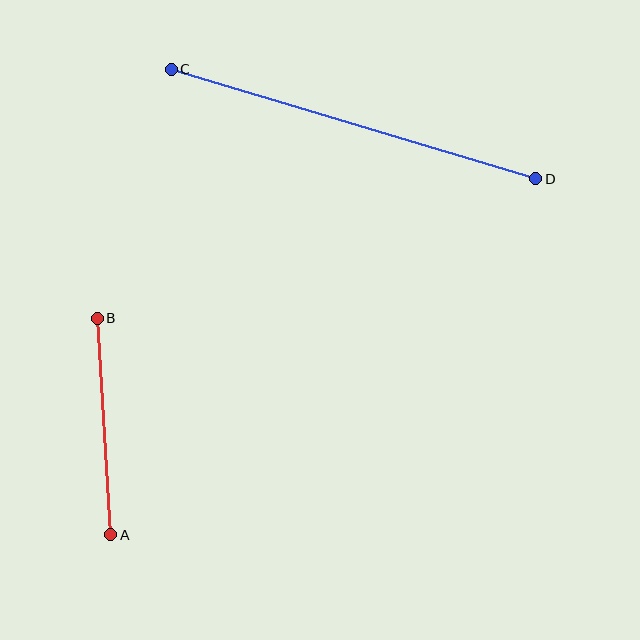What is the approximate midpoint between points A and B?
The midpoint is at approximately (104, 427) pixels.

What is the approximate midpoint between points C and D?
The midpoint is at approximately (353, 124) pixels.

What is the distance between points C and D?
The distance is approximately 381 pixels.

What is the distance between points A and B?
The distance is approximately 217 pixels.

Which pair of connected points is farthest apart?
Points C and D are farthest apart.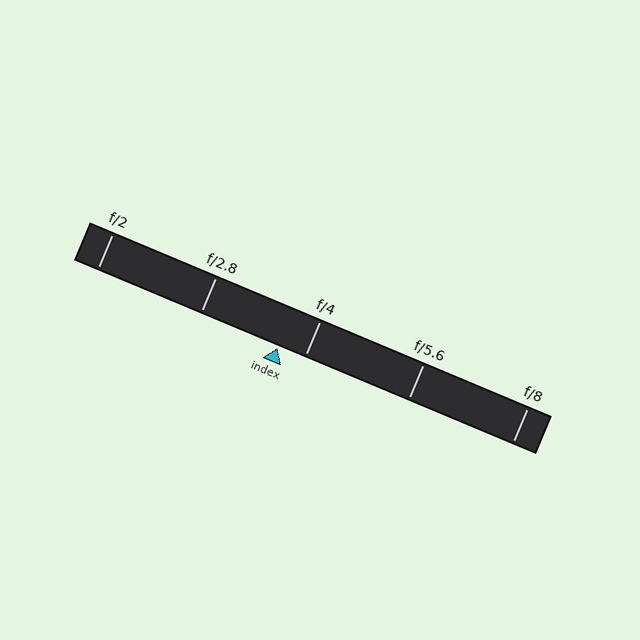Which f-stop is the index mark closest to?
The index mark is closest to f/4.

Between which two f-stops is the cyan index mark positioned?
The index mark is between f/2.8 and f/4.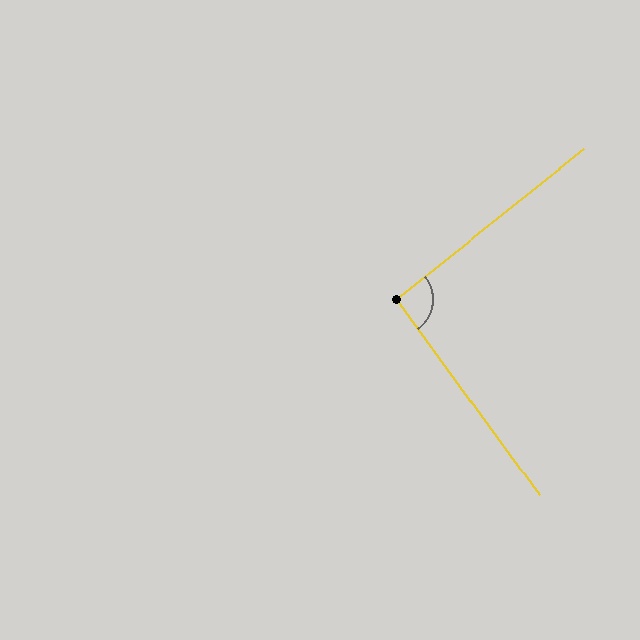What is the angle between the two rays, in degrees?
Approximately 93 degrees.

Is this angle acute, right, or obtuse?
It is approximately a right angle.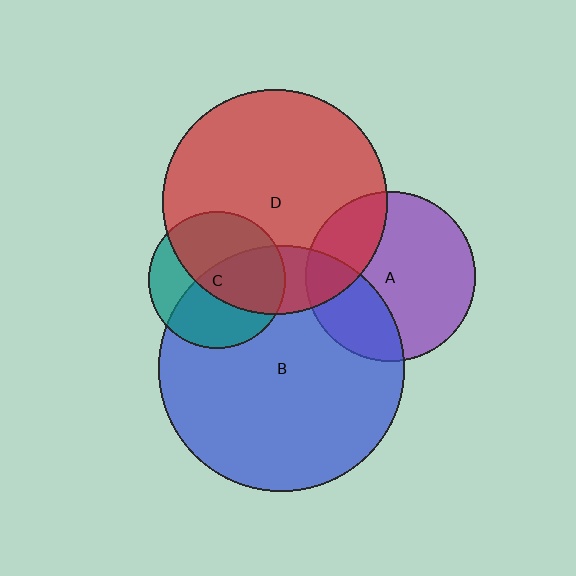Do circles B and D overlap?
Yes.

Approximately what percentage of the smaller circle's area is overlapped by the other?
Approximately 20%.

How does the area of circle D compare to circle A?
Approximately 1.7 times.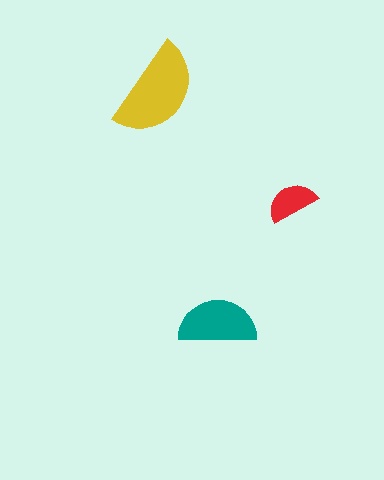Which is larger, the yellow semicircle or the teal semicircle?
The yellow one.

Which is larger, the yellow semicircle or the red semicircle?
The yellow one.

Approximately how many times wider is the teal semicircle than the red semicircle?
About 1.5 times wider.